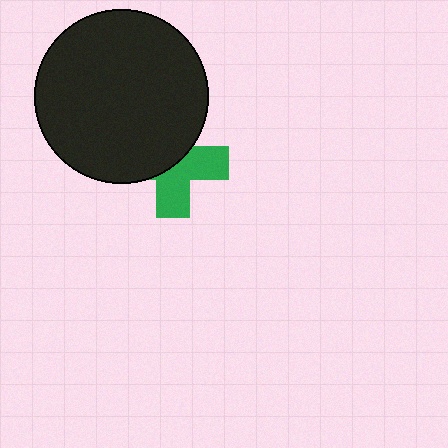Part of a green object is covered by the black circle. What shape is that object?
It is a cross.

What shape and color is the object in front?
The object in front is a black circle.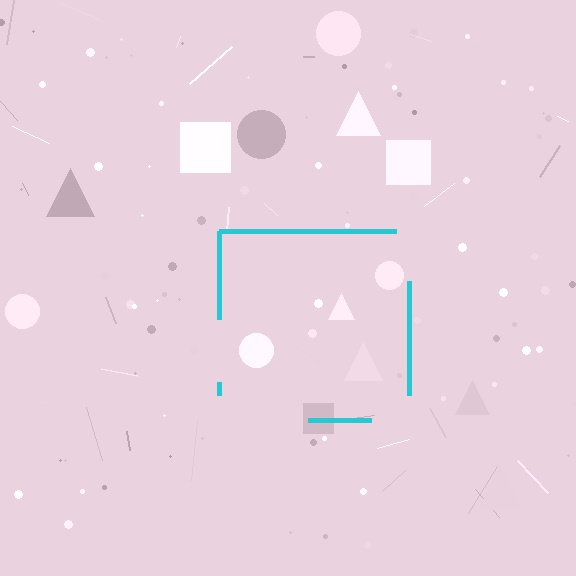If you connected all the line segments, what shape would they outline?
They would outline a square.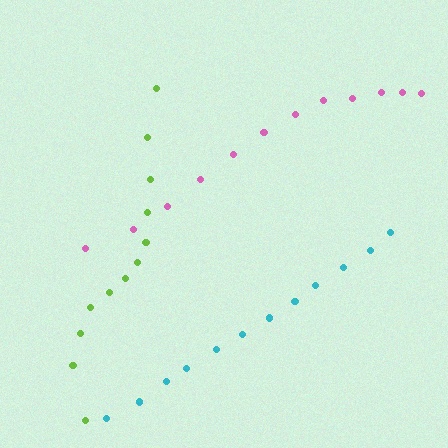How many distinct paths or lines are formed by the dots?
There are 3 distinct paths.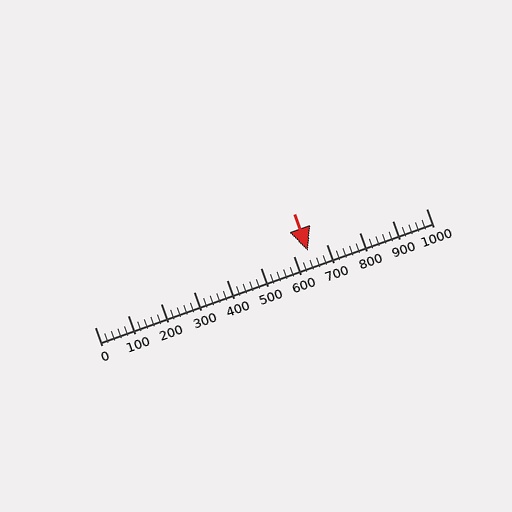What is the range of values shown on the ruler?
The ruler shows values from 0 to 1000.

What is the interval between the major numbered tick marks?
The major tick marks are spaced 100 units apart.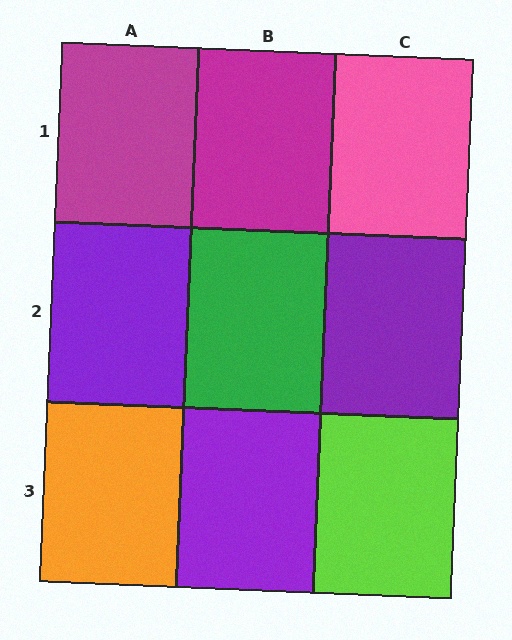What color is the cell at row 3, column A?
Orange.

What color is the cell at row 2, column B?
Green.